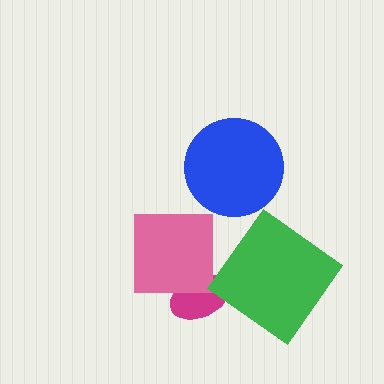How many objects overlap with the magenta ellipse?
1 object overlaps with the magenta ellipse.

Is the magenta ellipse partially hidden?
Yes, it is partially covered by another shape.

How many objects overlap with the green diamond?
0 objects overlap with the green diamond.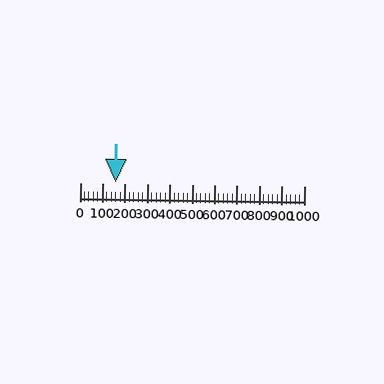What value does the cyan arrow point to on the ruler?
The cyan arrow points to approximately 160.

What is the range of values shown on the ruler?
The ruler shows values from 0 to 1000.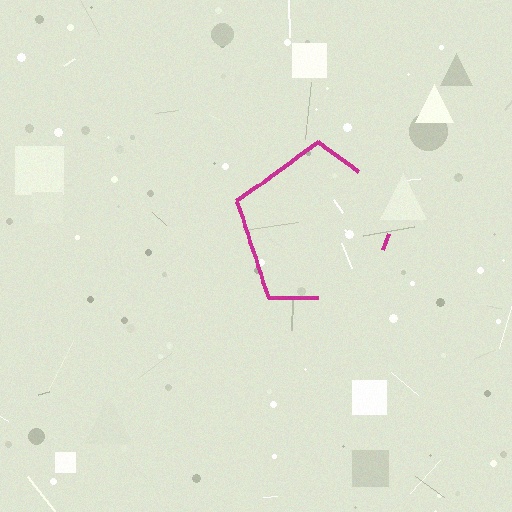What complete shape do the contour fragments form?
The contour fragments form a pentagon.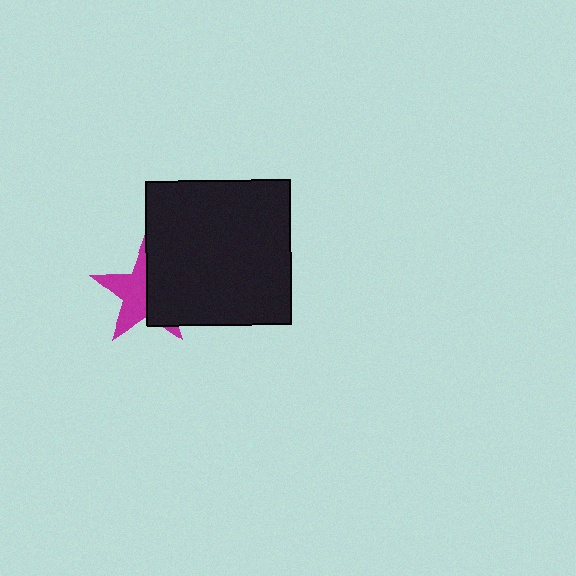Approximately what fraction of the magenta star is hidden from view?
Roughly 49% of the magenta star is hidden behind the black square.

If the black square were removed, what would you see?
You would see the complete magenta star.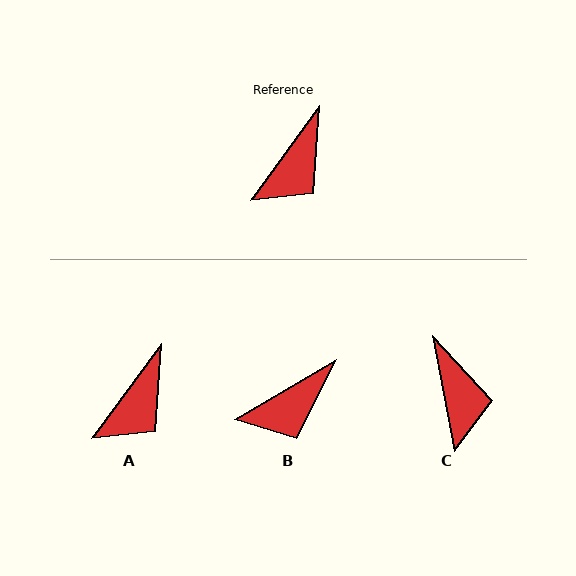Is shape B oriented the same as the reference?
No, it is off by about 23 degrees.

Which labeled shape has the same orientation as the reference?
A.